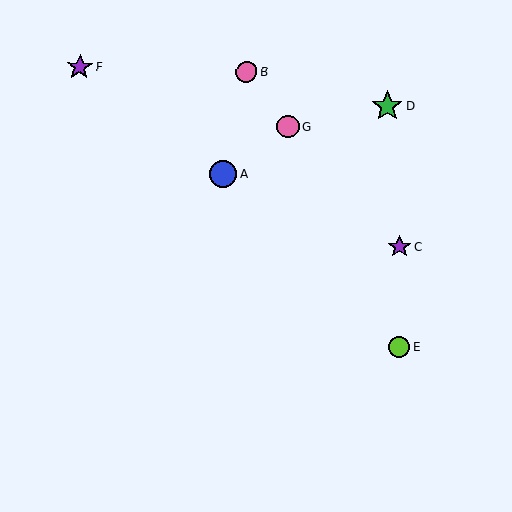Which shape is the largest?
The green star (labeled D) is the largest.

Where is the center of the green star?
The center of the green star is at (388, 107).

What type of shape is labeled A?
Shape A is a blue circle.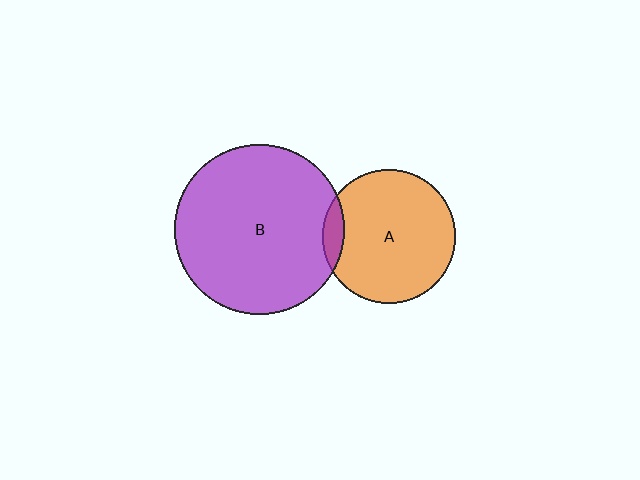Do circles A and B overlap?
Yes.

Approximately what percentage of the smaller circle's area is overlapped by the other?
Approximately 10%.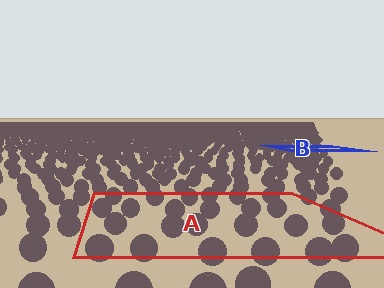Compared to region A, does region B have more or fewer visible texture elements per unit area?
Region B has more texture elements per unit area — they are packed more densely because it is farther away.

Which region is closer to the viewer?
Region A is closer. The texture elements there are larger and more spread out.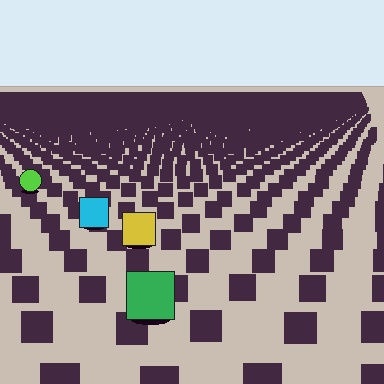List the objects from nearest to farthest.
From nearest to farthest: the green square, the yellow square, the cyan square, the lime circle.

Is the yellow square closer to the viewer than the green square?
No. The green square is closer — you can tell from the texture gradient: the ground texture is coarser near it.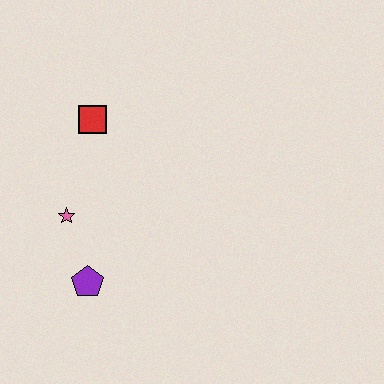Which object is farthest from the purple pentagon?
The red square is farthest from the purple pentagon.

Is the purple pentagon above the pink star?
No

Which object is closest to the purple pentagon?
The pink star is closest to the purple pentagon.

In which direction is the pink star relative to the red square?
The pink star is below the red square.